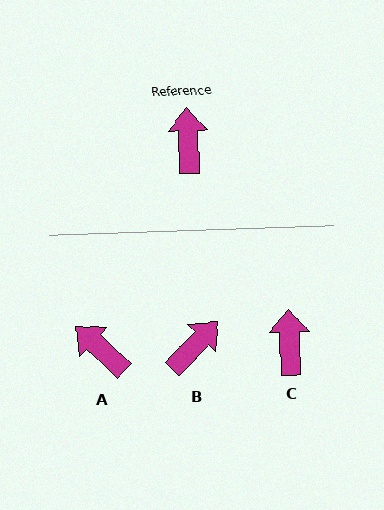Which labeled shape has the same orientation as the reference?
C.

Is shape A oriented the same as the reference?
No, it is off by about 45 degrees.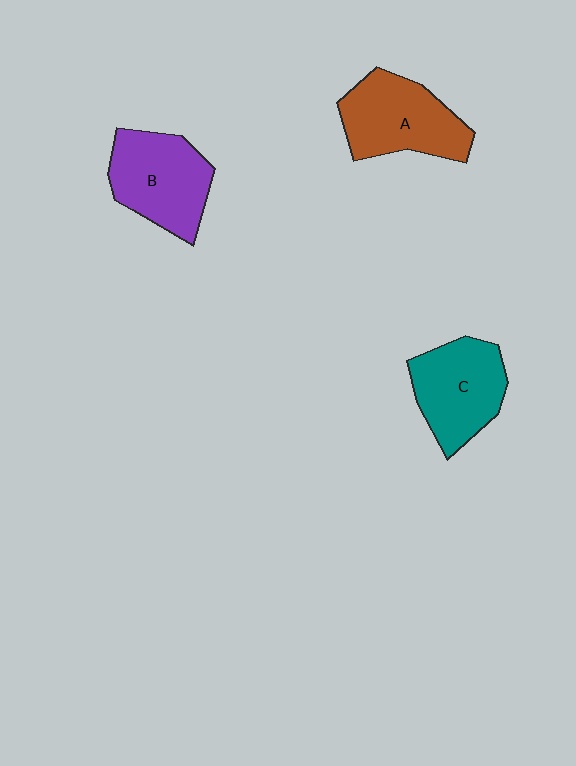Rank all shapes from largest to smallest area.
From largest to smallest: A (brown), B (purple), C (teal).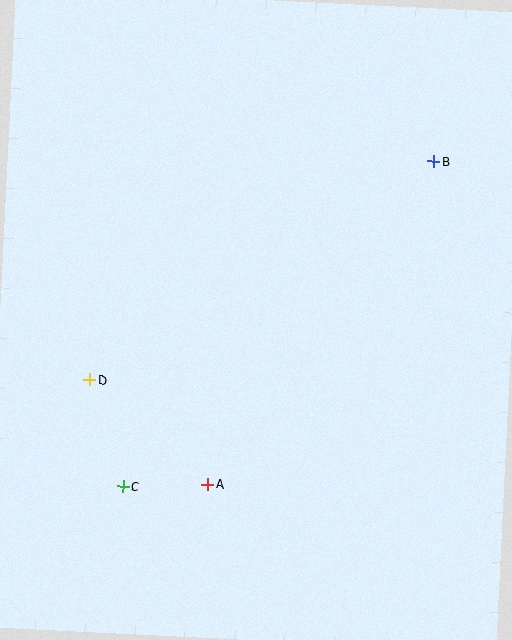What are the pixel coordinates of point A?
Point A is at (208, 484).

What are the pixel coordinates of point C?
Point C is at (123, 486).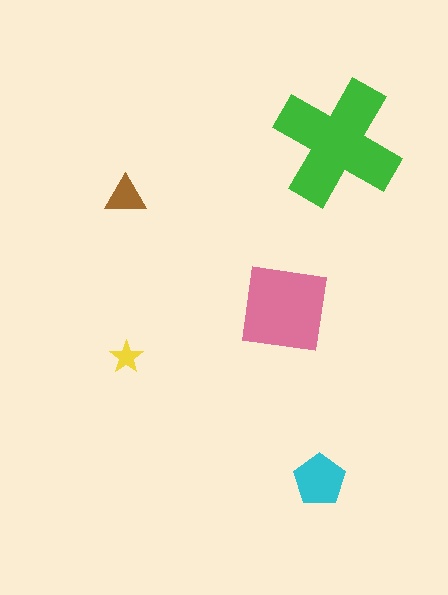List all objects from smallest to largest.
The yellow star, the brown triangle, the cyan pentagon, the pink square, the green cross.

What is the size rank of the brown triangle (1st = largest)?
4th.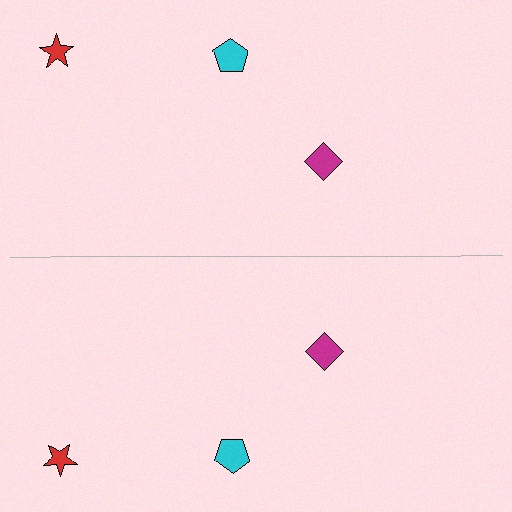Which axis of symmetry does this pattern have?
The pattern has a horizontal axis of symmetry running through the center of the image.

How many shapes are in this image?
There are 6 shapes in this image.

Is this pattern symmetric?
Yes, this pattern has bilateral (reflection) symmetry.